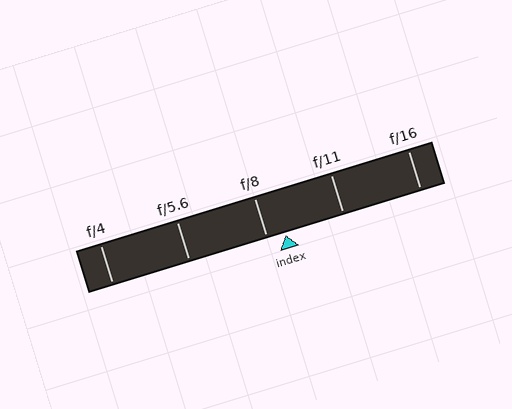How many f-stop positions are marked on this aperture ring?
There are 5 f-stop positions marked.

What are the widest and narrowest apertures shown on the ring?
The widest aperture shown is f/4 and the narrowest is f/16.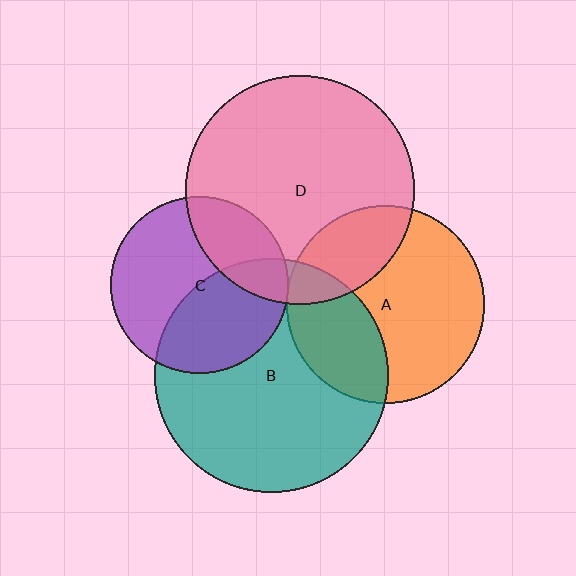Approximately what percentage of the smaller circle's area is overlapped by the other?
Approximately 10%.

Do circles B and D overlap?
Yes.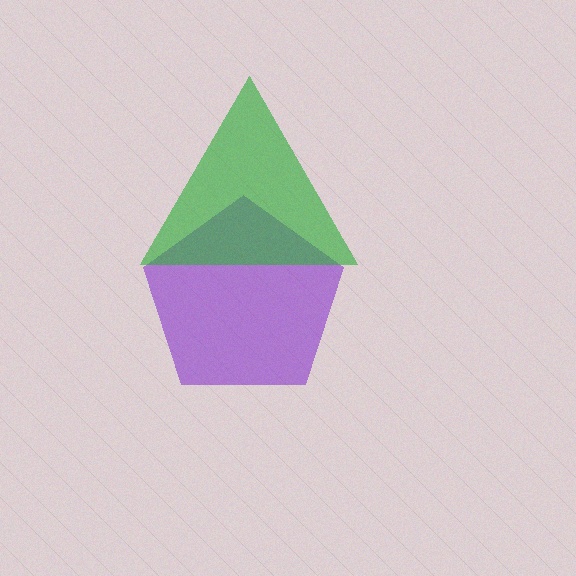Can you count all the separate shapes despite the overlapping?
Yes, there are 2 separate shapes.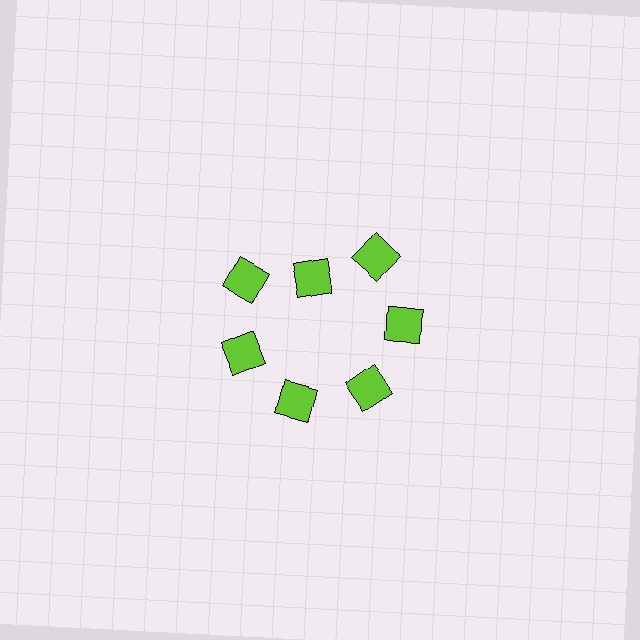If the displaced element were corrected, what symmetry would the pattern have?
It would have 7-fold rotational symmetry — the pattern would map onto itself every 51 degrees.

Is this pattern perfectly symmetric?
No. The 7 lime diamonds are arranged in a ring, but one element near the 12 o'clock position is pulled inward toward the center, breaking the 7-fold rotational symmetry.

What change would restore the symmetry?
The symmetry would be restored by moving it outward, back onto the ring so that all 7 diamonds sit at equal angles and equal distance from the center.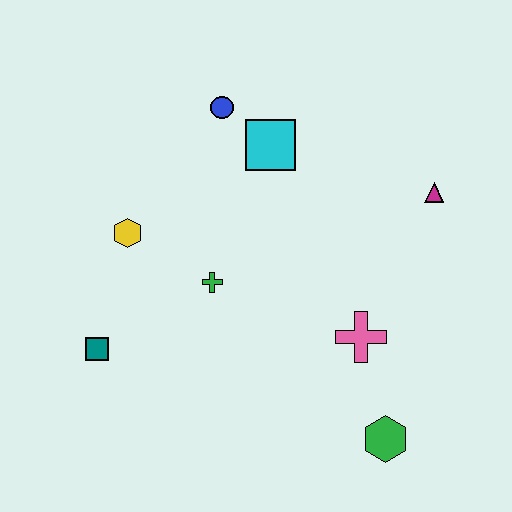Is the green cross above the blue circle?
No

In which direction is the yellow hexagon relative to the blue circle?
The yellow hexagon is below the blue circle.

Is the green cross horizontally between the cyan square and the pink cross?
No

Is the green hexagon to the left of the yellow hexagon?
No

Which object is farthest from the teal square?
The magenta triangle is farthest from the teal square.